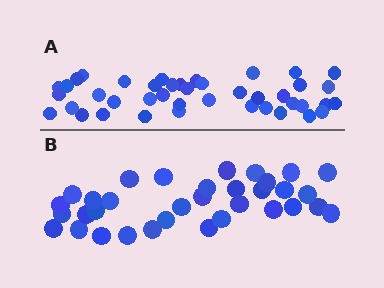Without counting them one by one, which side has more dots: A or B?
Region A (the top region) has more dots.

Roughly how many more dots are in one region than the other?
Region A has roughly 8 or so more dots than region B.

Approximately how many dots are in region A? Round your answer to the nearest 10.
About 40 dots. (The exact count is 42, which rounds to 40.)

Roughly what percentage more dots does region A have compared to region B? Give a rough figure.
About 25% more.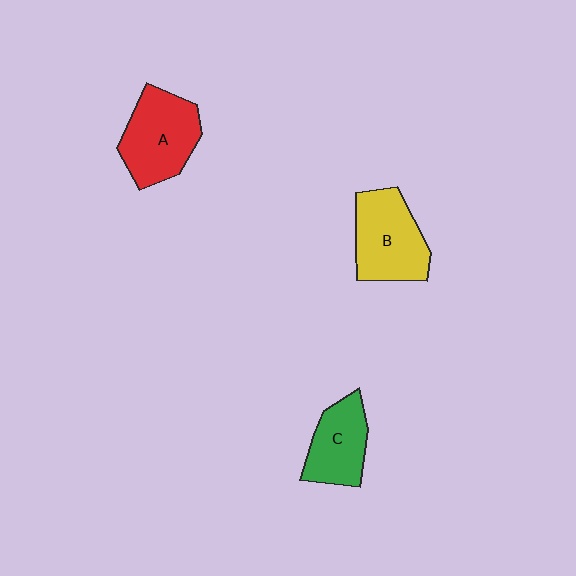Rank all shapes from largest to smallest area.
From largest to smallest: A (red), B (yellow), C (green).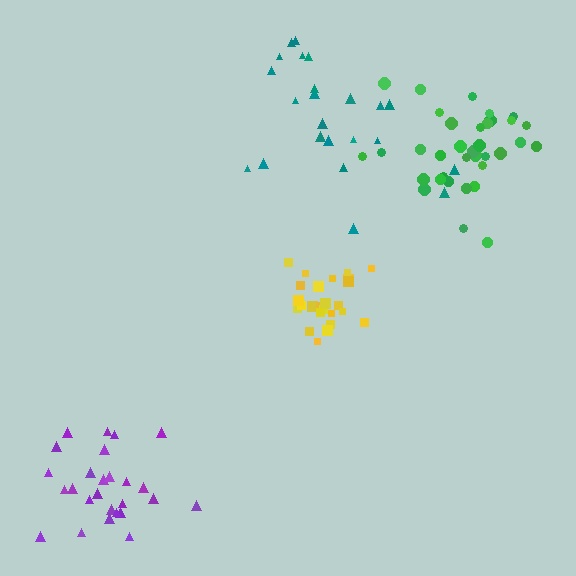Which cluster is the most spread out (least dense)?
Teal.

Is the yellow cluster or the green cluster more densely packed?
Yellow.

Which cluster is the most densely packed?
Yellow.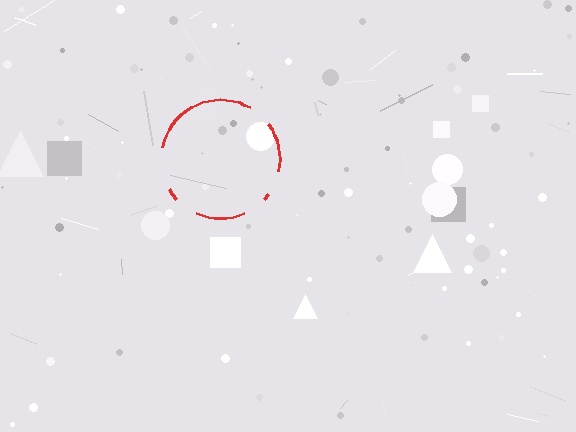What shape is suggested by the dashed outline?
The dashed outline suggests a circle.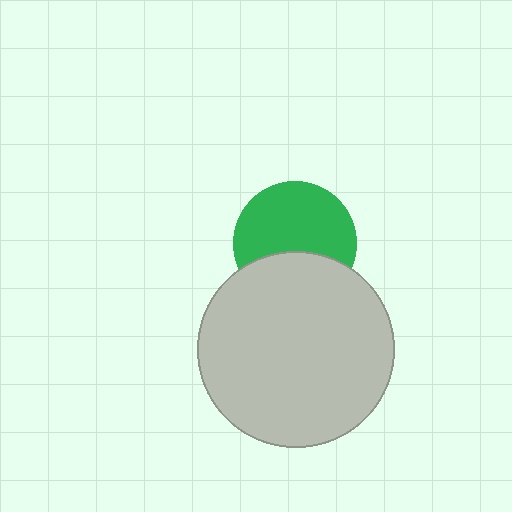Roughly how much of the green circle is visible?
About half of it is visible (roughly 64%).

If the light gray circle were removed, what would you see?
You would see the complete green circle.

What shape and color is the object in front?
The object in front is a light gray circle.